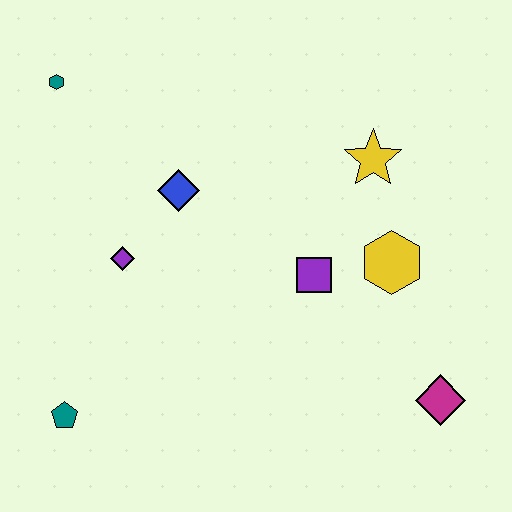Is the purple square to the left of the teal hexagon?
No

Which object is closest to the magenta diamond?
The yellow hexagon is closest to the magenta diamond.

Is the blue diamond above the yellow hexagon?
Yes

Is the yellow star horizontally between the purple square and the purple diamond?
No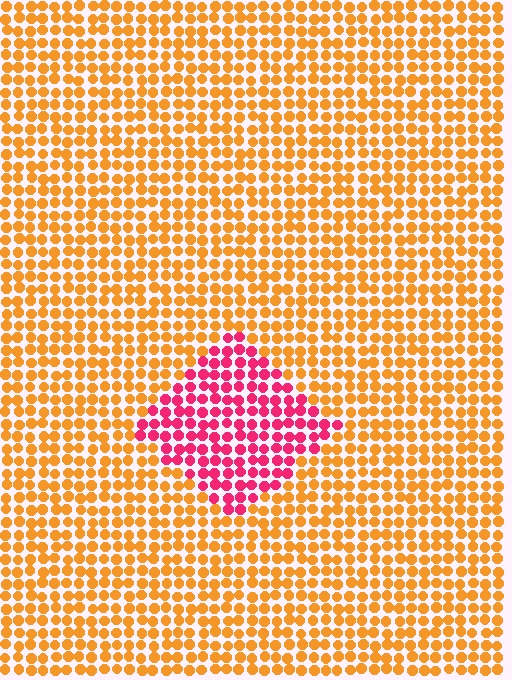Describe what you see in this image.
The image is filled with small orange elements in a uniform arrangement. A diamond-shaped region is visible where the elements are tinted to a slightly different hue, forming a subtle color boundary.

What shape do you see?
I see a diamond.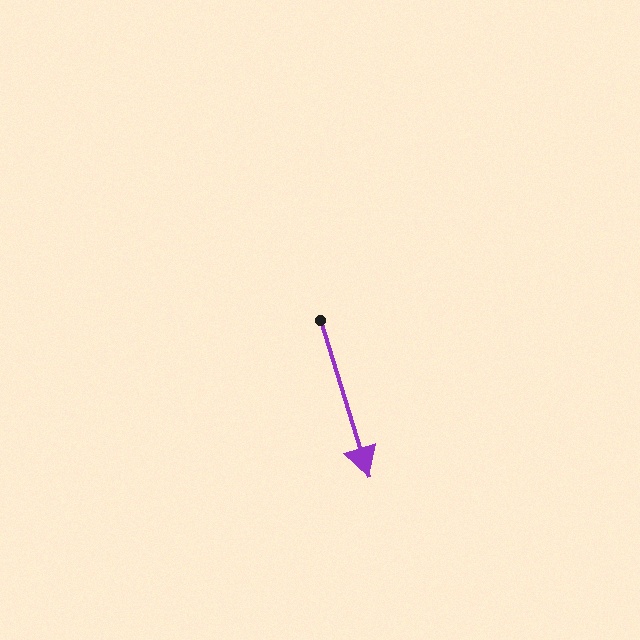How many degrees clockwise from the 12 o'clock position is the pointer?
Approximately 163 degrees.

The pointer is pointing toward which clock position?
Roughly 5 o'clock.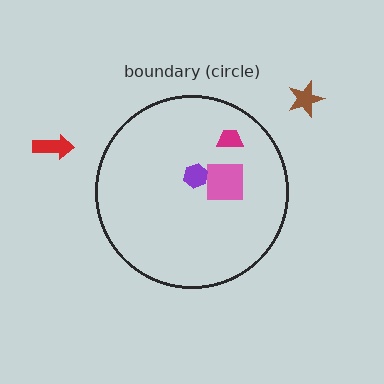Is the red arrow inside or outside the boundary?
Outside.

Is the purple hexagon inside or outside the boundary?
Inside.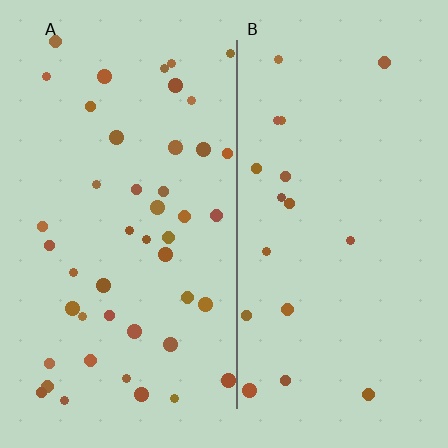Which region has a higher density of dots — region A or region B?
A (the left).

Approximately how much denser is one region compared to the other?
Approximately 2.5× — region A over region B.